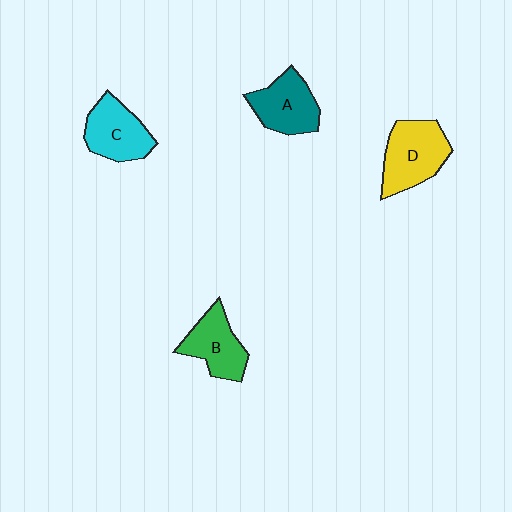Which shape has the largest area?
Shape D (yellow).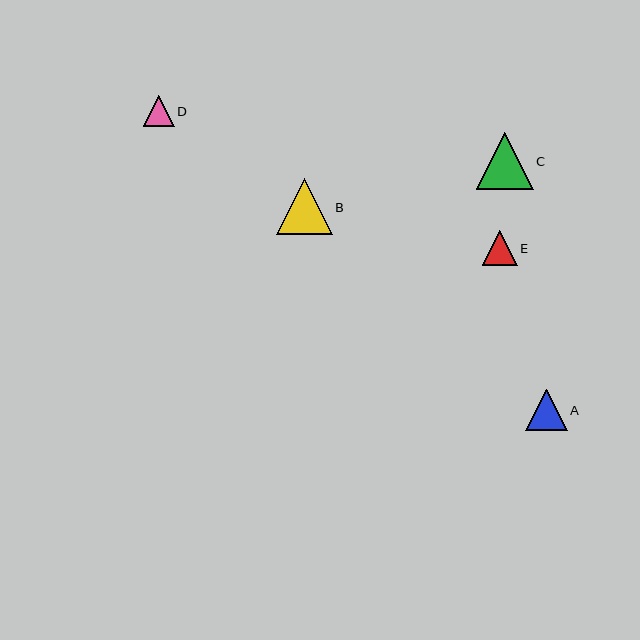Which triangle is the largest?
Triangle C is the largest with a size of approximately 57 pixels.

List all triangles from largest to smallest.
From largest to smallest: C, B, A, E, D.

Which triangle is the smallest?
Triangle D is the smallest with a size of approximately 30 pixels.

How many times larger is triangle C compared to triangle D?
Triangle C is approximately 1.9 times the size of triangle D.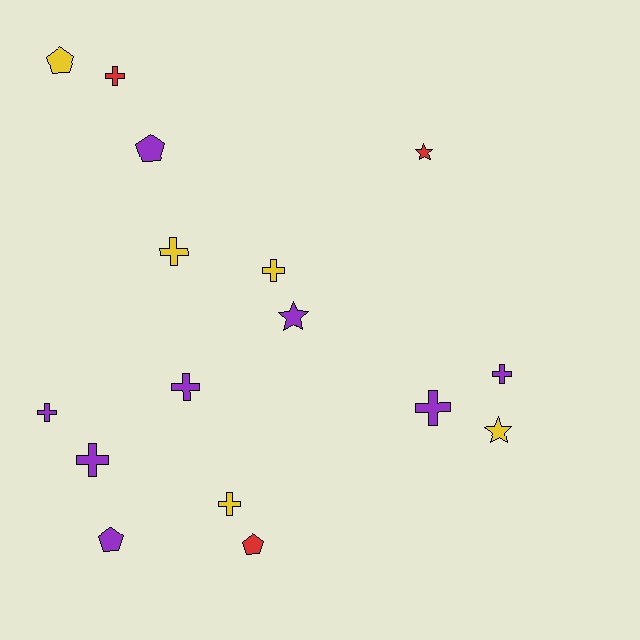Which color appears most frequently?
Purple, with 8 objects.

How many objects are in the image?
There are 16 objects.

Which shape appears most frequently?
Cross, with 9 objects.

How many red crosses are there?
There is 1 red cross.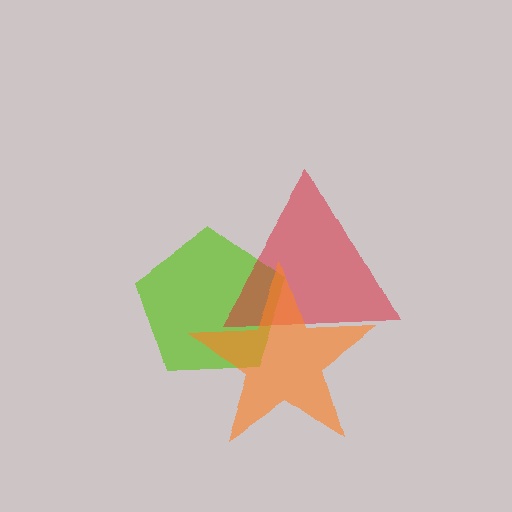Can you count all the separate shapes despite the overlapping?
Yes, there are 3 separate shapes.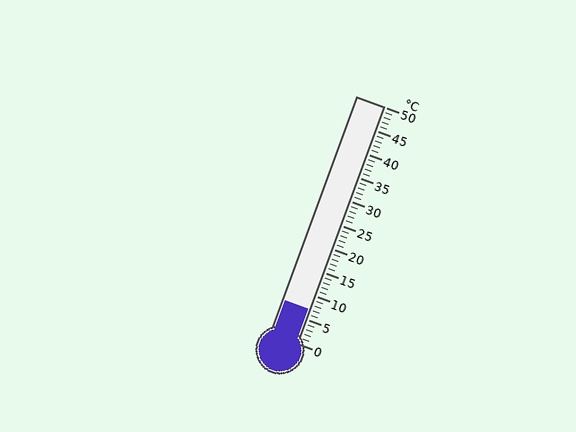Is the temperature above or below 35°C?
The temperature is below 35°C.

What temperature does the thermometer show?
The thermometer shows approximately 7°C.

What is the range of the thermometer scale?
The thermometer scale ranges from 0°C to 50°C.